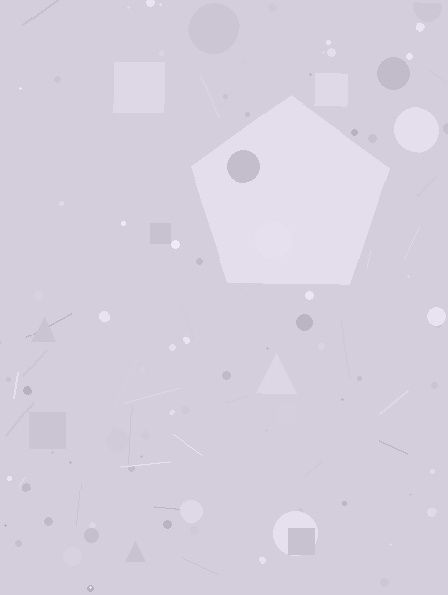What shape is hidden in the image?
A pentagon is hidden in the image.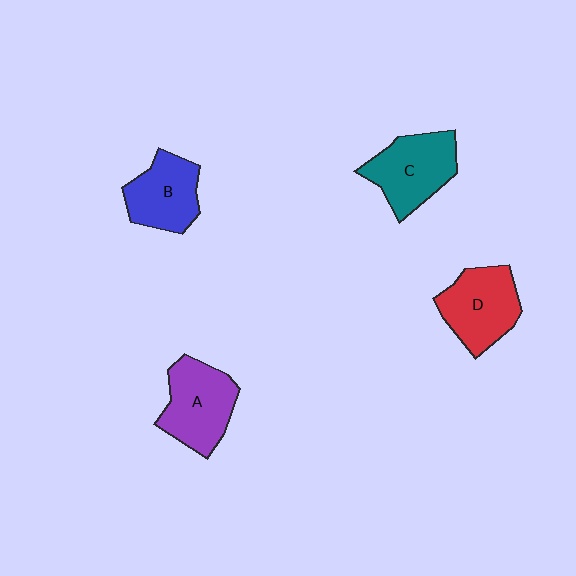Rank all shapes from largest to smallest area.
From largest to smallest: C (teal), A (purple), D (red), B (blue).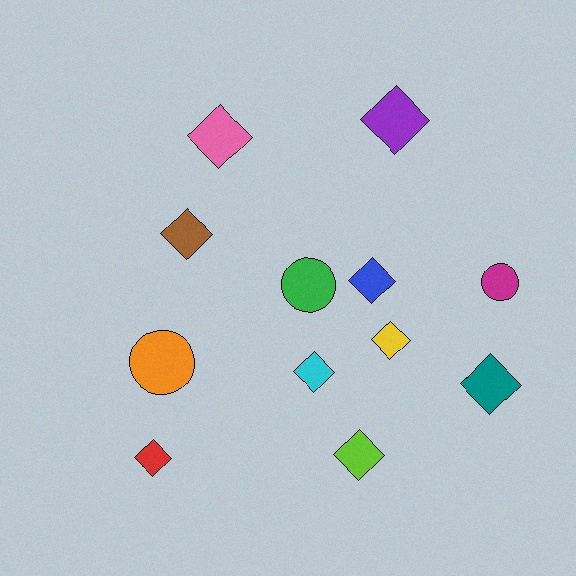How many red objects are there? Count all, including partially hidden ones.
There is 1 red object.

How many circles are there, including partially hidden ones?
There are 3 circles.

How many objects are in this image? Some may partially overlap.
There are 12 objects.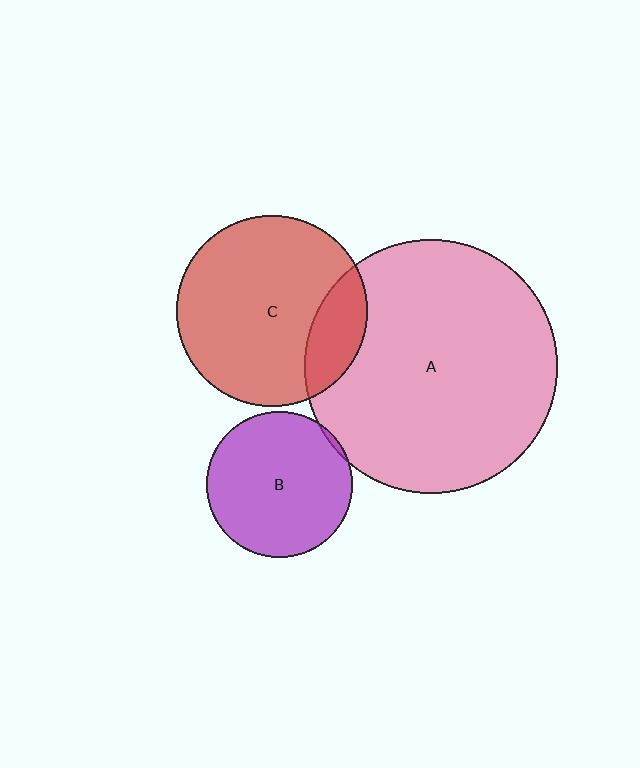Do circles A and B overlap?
Yes.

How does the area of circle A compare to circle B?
Approximately 3.0 times.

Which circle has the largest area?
Circle A (pink).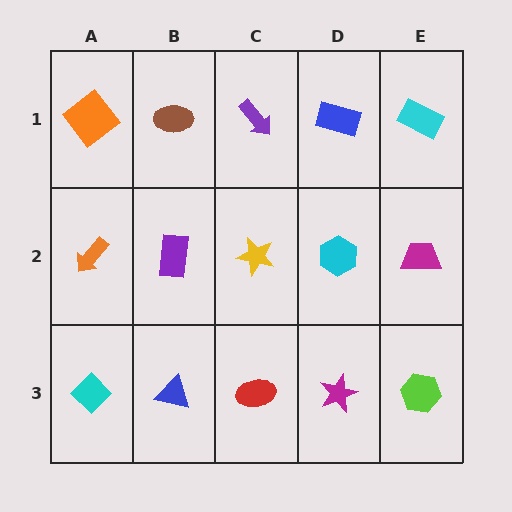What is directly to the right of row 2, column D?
A magenta trapezoid.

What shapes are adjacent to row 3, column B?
A purple rectangle (row 2, column B), a cyan diamond (row 3, column A), a red ellipse (row 3, column C).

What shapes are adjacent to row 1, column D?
A cyan hexagon (row 2, column D), a purple arrow (row 1, column C), a cyan rectangle (row 1, column E).